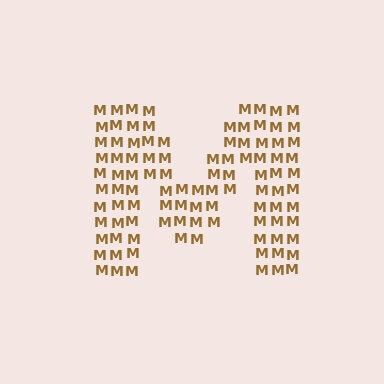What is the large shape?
The large shape is the letter M.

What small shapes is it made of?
It is made of small letter M's.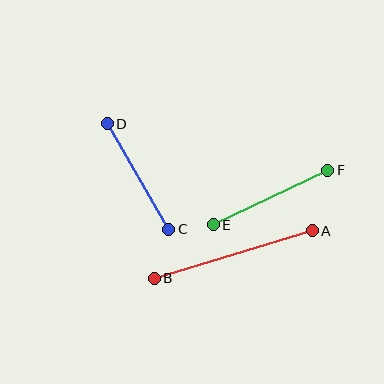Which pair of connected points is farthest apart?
Points A and B are farthest apart.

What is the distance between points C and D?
The distance is approximately 122 pixels.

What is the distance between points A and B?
The distance is approximately 165 pixels.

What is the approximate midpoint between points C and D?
The midpoint is at approximately (138, 176) pixels.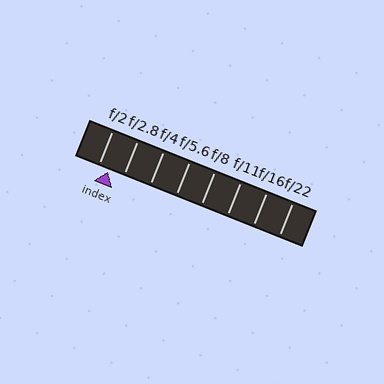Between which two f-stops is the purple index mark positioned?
The index mark is between f/2 and f/2.8.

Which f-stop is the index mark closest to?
The index mark is closest to f/2.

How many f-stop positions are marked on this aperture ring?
There are 8 f-stop positions marked.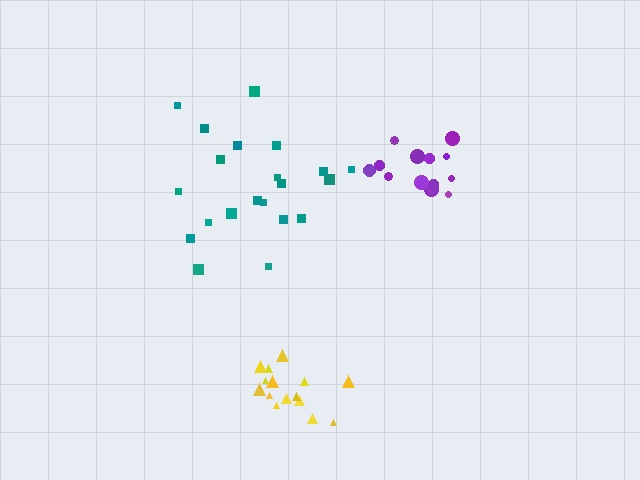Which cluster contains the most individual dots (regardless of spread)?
Teal (22).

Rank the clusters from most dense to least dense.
yellow, purple, teal.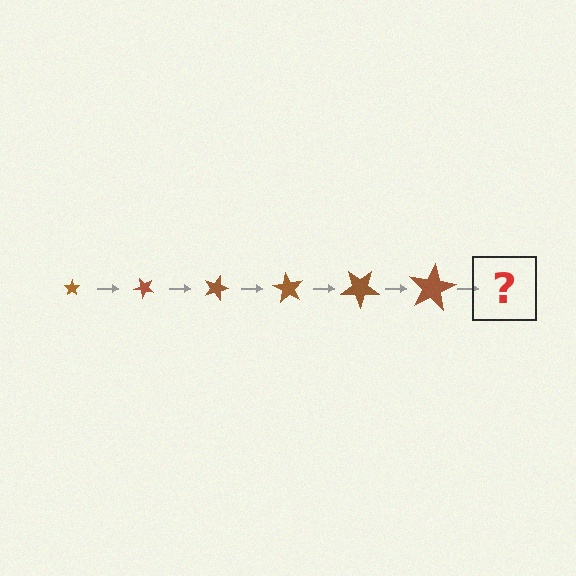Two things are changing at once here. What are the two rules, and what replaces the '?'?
The two rules are that the star grows larger each step and it rotates 45 degrees each step. The '?' should be a star, larger than the previous one and rotated 270 degrees from the start.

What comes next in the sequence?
The next element should be a star, larger than the previous one and rotated 270 degrees from the start.